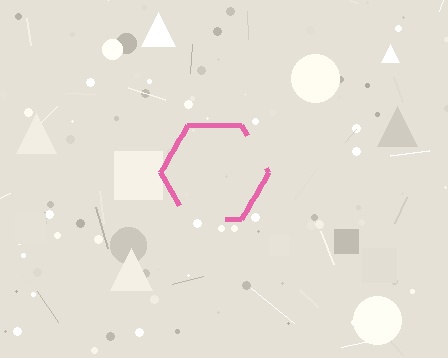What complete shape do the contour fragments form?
The contour fragments form a hexagon.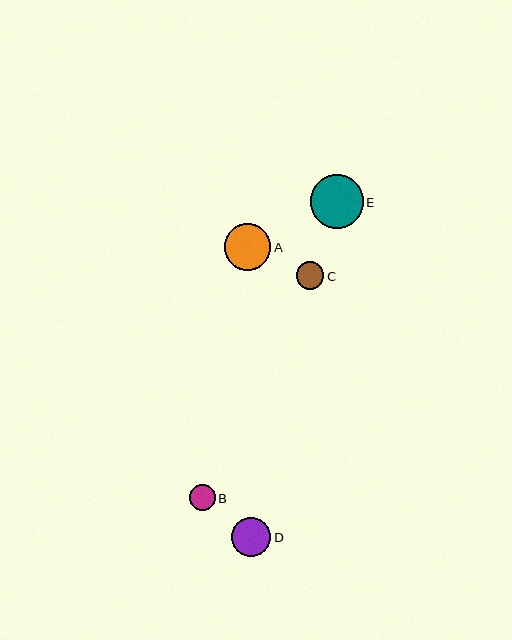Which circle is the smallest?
Circle B is the smallest with a size of approximately 26 pixels.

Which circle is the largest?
Circle E is the largest with a size of approximately 53 pixels.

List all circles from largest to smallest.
From largest to smallest: E, A, D, C, B.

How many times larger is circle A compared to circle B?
Circle A is approximately 1.8 times the size of circle B.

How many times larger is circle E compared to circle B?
Circle E is approximately 2.1 times the size of circle B.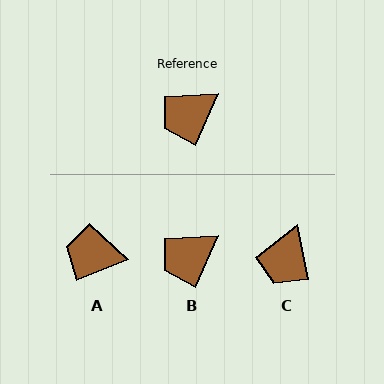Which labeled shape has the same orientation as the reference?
B.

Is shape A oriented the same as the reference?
No, it is off by about 45 degrees.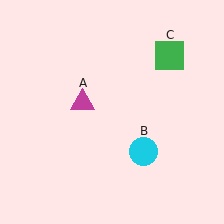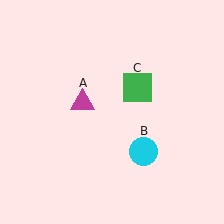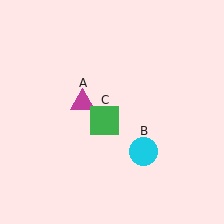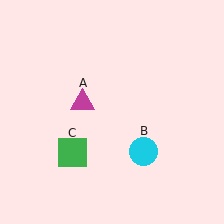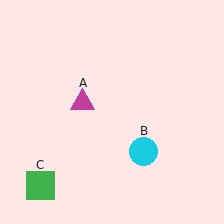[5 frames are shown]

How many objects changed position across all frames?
1 object changed position: green square (object C).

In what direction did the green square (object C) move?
The green square (object C) moved down and to the left.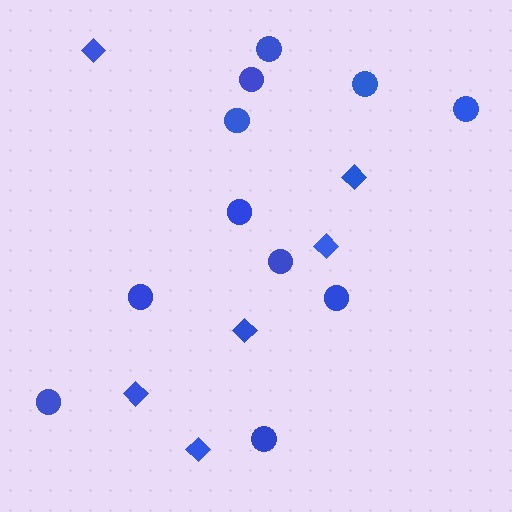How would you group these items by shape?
There are 2 groups: one group of circles (11) and one group of diamonds (6).